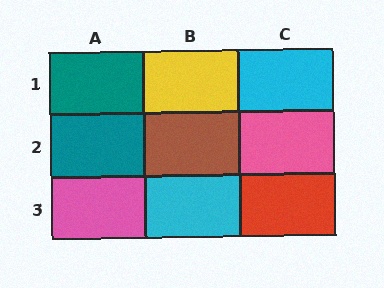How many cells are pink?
2 cells are pink.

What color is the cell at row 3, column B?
Cyan.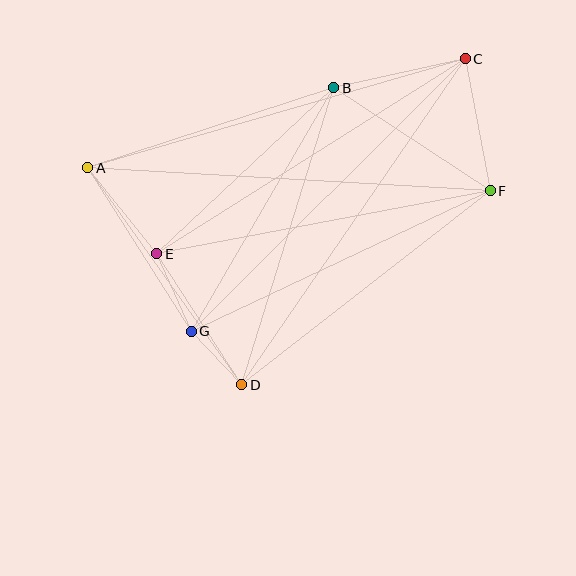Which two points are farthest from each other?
Points A and F are farthest from each other.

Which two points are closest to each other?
Points D and G are closest to each other.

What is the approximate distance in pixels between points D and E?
The distance between D and E is approximately 156 pixels.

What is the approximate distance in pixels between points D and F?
The distance between D and F is approximately 315 pixels.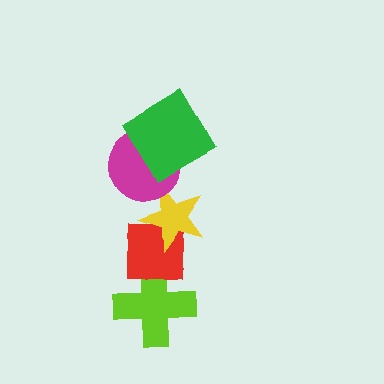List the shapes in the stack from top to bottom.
From top to bottom: the green diamond, the magenta circle, the yellow star, the red square, the lime cross.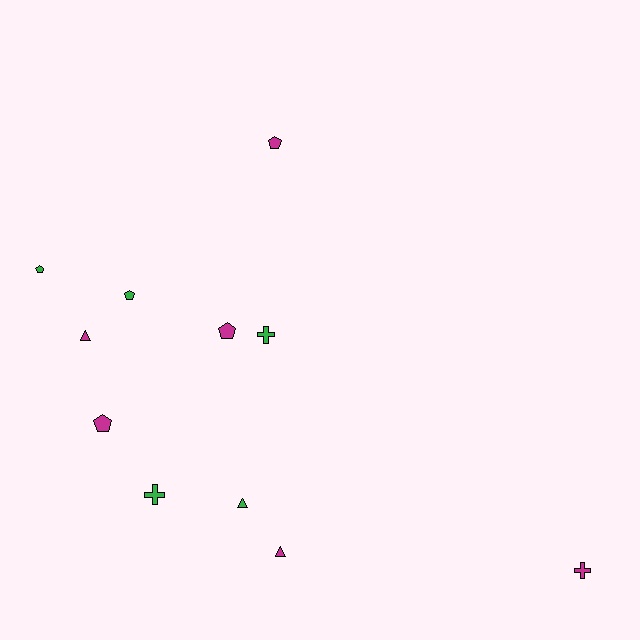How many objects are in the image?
There are 11 objects.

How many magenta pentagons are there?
There are 3 magenta pentagons.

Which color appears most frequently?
Magenta, with 6 objects.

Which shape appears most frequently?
Pentagon, with 5 objects.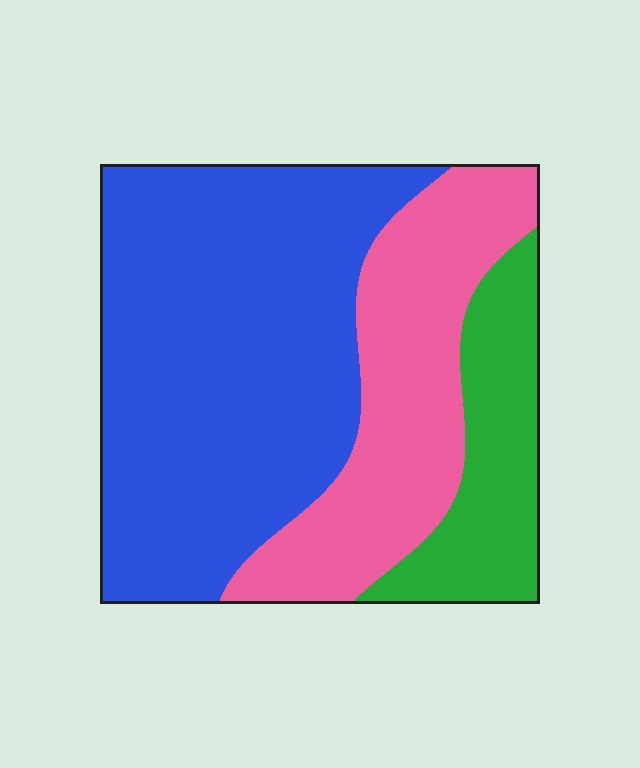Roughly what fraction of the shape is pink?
Pink takes up about one quarter (1/4) of the shape.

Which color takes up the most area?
Blue, at roughly 55%.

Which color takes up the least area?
Green, at roughly 15%.